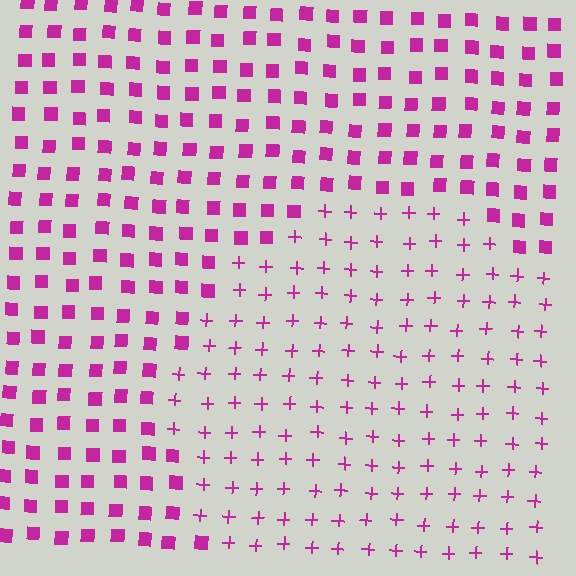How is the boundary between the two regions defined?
The boundary is defined by a change in element shape: plus signs inside vs. squares outside. All elements share the same color and spacing.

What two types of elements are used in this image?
The image uses plus signs inside the circle region and squares outside it.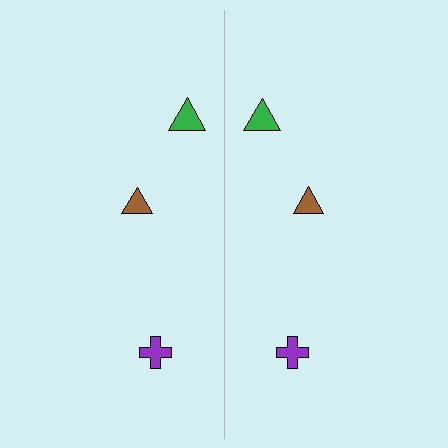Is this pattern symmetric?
Yes, this pattern has bilateral (reflection) symmetry.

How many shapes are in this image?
There are 6 shapes in this image.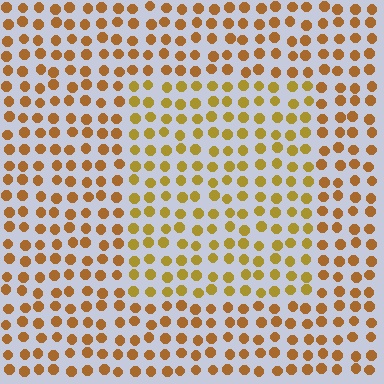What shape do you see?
I see a rectangle.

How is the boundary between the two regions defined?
The boundary is defined purely by a slight shift in hue (about 21 degrees). Spacing, size, and orientation are identical on both sides.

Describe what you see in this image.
The image is filled with small brown elements in a uniform arrangement. A rectangle-shaped region is visible where the elements are tinted to a slightly different hue, forming a subtle color boundary.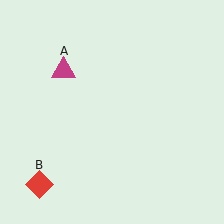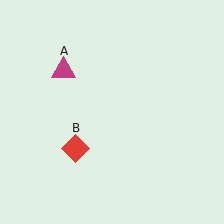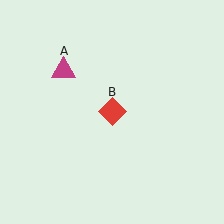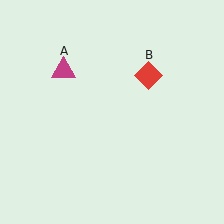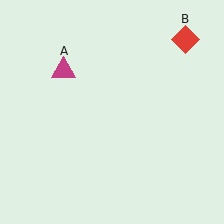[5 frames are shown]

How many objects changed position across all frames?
1 object changed position: red diamond (object B).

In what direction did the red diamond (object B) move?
The red diamond (object B) moved up and to the right.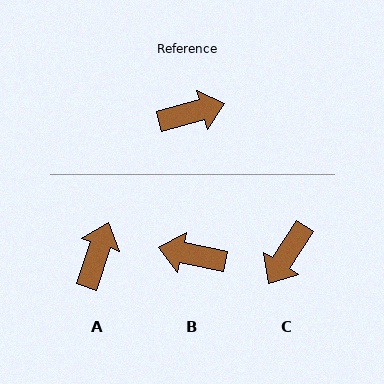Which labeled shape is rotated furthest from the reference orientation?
B, about 153 degrees away.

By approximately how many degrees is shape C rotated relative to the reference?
Approximately 137 degrees clockwise.